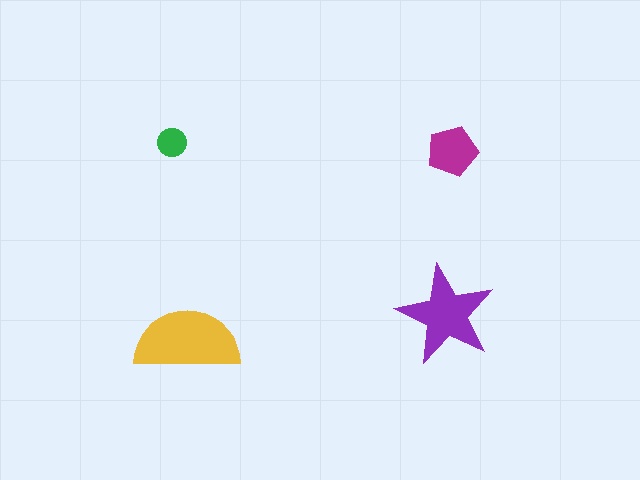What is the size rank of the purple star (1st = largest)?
2nd.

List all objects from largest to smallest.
The yellow semicircle, the purple star, the magenta pentagon, the green circle.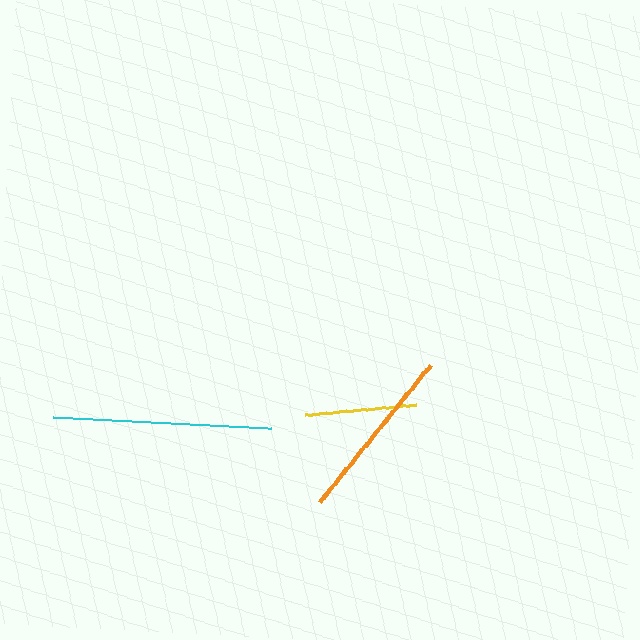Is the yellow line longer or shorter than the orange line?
The orange line is longer than the yellow line.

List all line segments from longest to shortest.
From longest to shortest: cyan, orange, yellow.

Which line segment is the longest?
The cyan line is the longest at approximately 219 pixels.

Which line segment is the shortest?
The yellow line is the shortest at approximately 111 pixels.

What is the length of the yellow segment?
The yellow segment is approximately 111 pixels long.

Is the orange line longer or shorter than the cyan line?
The cyan line is longer than the orange line.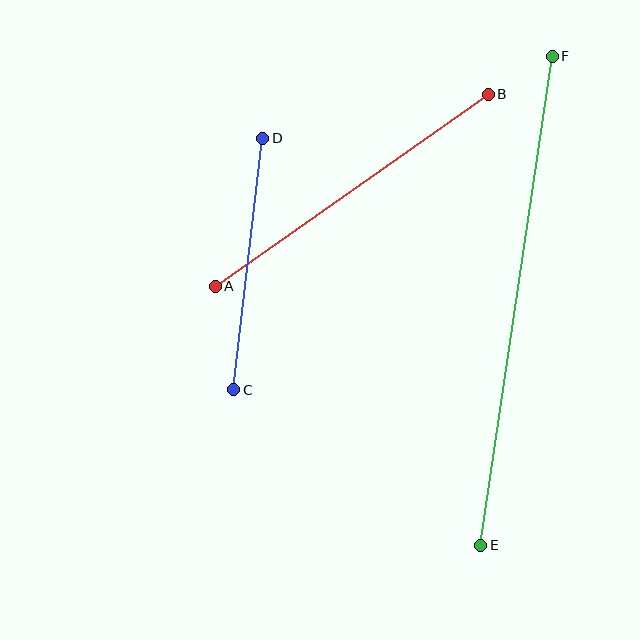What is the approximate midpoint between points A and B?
The midpoint is at approximately (352, 190) pixels.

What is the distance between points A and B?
The distance is approximately 334 pixels.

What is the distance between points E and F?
The distance is approximately 494 pixels.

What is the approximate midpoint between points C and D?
The midpoint is at approximately (248, 264) pixels.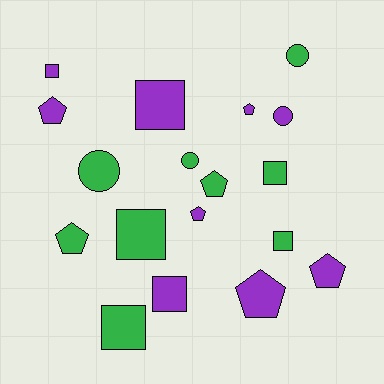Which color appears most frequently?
Green, with 9 objects.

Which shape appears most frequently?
Square, with 7 objects.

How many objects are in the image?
There are 18 objects.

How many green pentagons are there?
There are 2 green pentagons.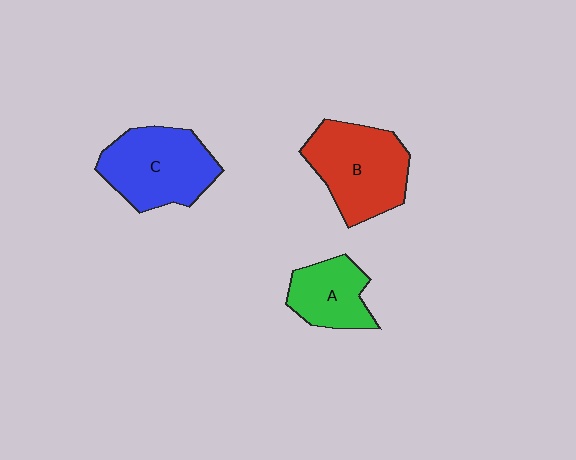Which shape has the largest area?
Shape B (red).